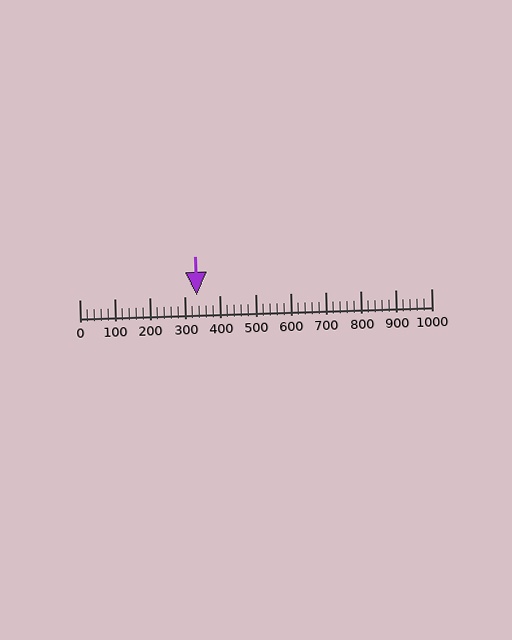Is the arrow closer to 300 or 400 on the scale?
The arrow is closer to 300.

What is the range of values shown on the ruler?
The ruler shows values from 0 to 1000.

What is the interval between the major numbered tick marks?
The major tick marks are spaced 100 units apart.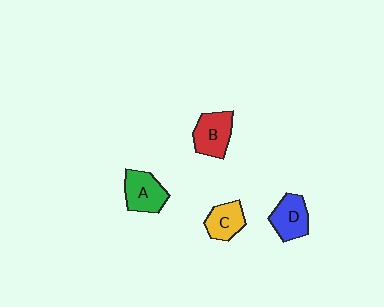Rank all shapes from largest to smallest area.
From largest to smallest: B (red), A (green), D (blue), C (yellow).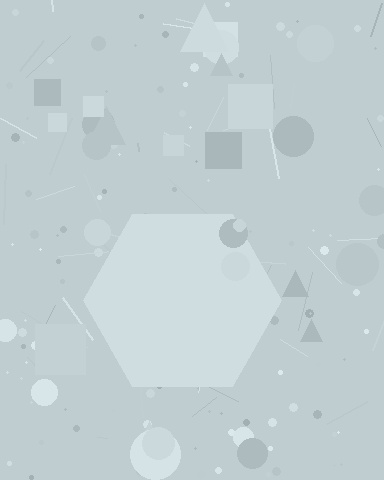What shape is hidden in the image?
A hexagon is hidden in the image.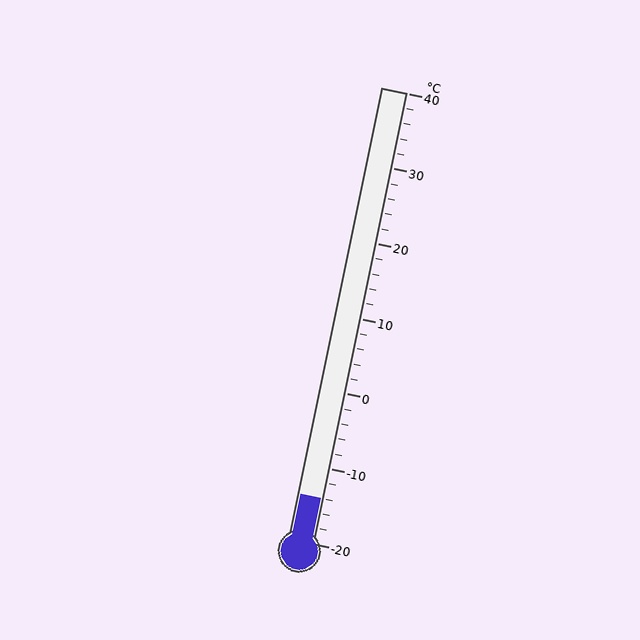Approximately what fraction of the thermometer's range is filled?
The thermometer is filled to approximately 10% of its range.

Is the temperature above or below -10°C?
The temperature is below -10°C.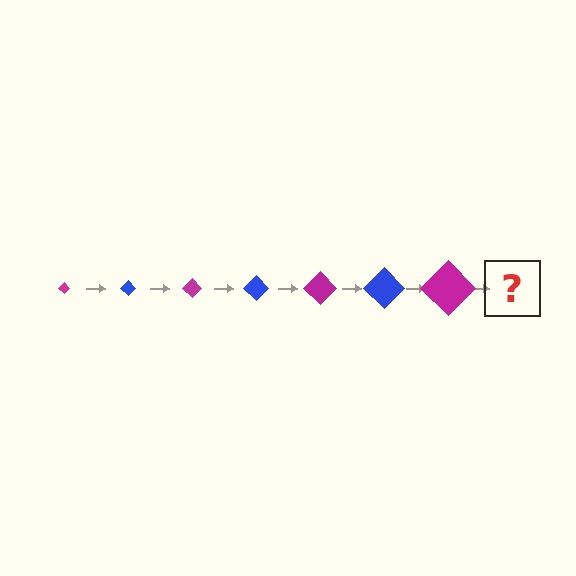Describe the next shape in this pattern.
It should be a blue diamond, larger than the previous one.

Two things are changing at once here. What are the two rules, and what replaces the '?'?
The two rules are that the diamond grows larger each step and the color cycles through magenta and blue. The '?' should be a blue diamond, larger than the previous one.